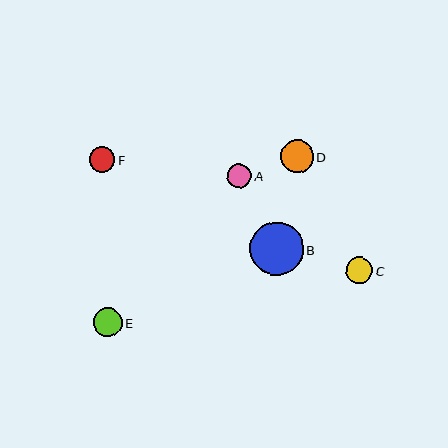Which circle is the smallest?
Circle A is the smallest with a size of approximately 25 pixels.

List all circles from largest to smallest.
From largest to smallest: B, D, E, C, F, A.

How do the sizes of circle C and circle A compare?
Circle C and circle A are approximately the same size.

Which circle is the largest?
Circle B is the largest with a size of approximately 54 pixels.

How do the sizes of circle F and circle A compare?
Circle F and circle A are approximately the same size.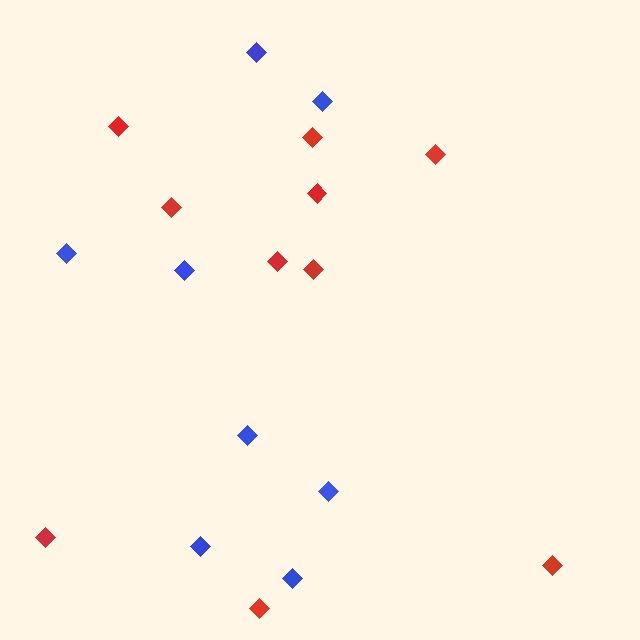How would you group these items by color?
There are 2 groups: one group of blue diamonds (8) and one group of red diamonds (10).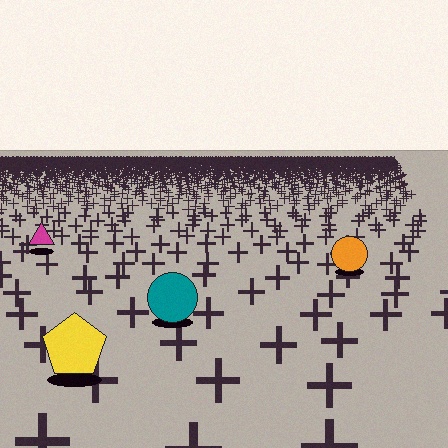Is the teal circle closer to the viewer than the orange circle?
Yes. The teal circle is closer — you can tell from the texture gradient: the ground texture is coarser near it.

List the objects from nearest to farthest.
From nearest to farthest: the yellow pentagon, the teal circle, the orange circle, the magenta triangle.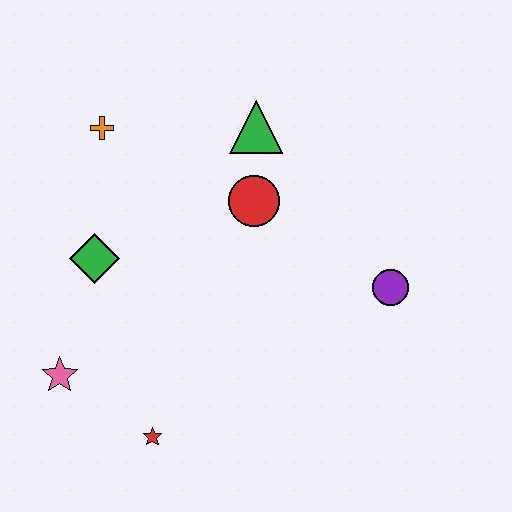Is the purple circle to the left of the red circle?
No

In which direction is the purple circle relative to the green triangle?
The purple circle is below the green triangle.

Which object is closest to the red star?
The pink star is closest to the red star.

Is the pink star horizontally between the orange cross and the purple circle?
No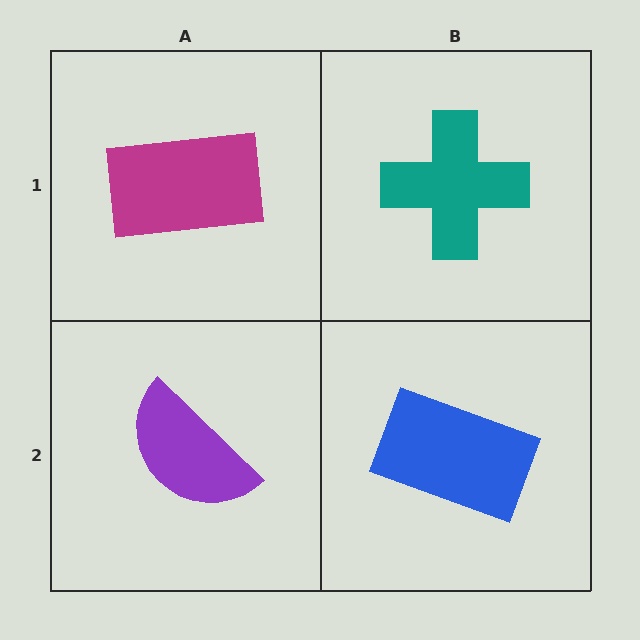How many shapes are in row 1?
2 shapes.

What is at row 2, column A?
A purple semicircle.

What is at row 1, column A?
A magenta rectangle.